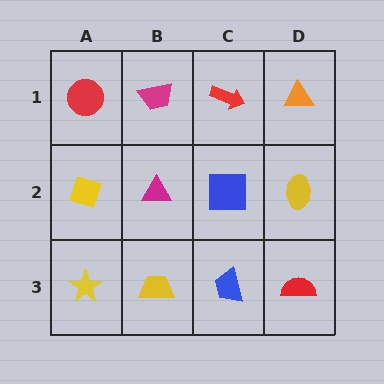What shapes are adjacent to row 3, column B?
A magenta triangle (row 2, column B), a yellow star (row 3, column A), a blue trapezoid (row 3, column C).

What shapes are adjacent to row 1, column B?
A magenta triangle (row 2, column B), a red circle (row 1, column A), a red arrow (row 1, column C).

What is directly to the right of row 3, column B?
A blue trapezoid.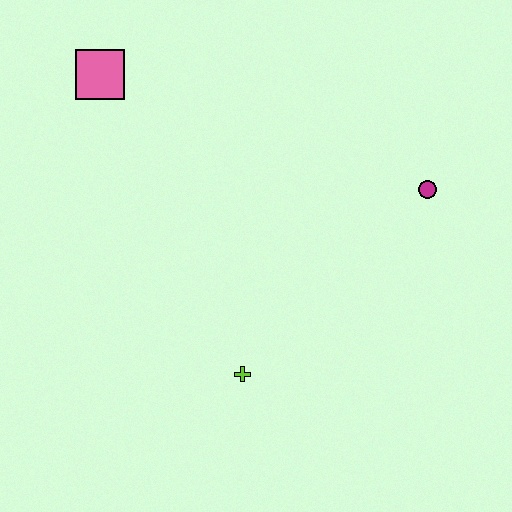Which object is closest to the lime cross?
The magenta circle is closest to the lime cross.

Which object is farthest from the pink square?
The magenta circle is farthest from the pink square.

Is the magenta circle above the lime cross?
Yes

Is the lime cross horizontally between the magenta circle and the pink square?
Yes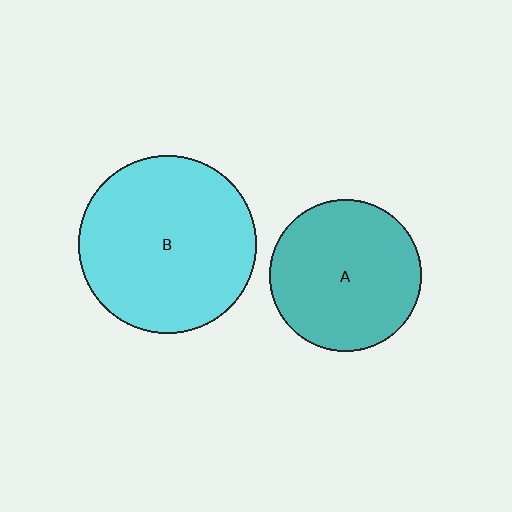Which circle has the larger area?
Circle B (cyan).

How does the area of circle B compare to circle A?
Approximately 1.4 times.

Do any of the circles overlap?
No, none of the circles overlap.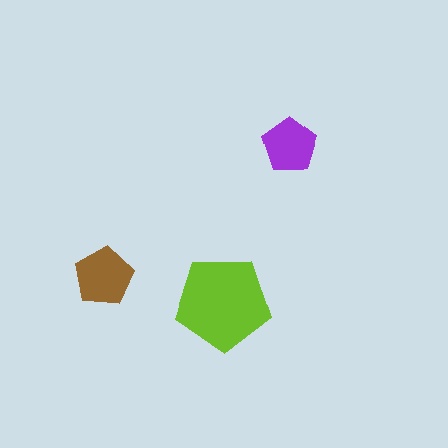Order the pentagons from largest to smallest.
the lime one, the brown one, the purple one.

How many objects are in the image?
There are 3 objects in the image.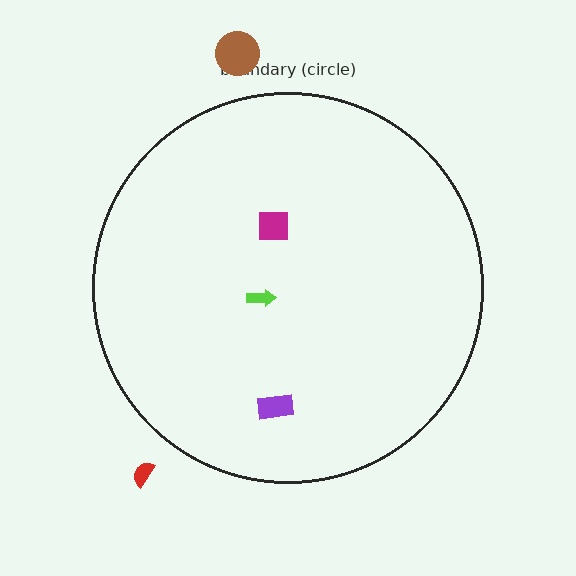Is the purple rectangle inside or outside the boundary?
Inside.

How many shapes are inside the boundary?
3 inside, 2 outside.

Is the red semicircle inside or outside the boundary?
Outside.